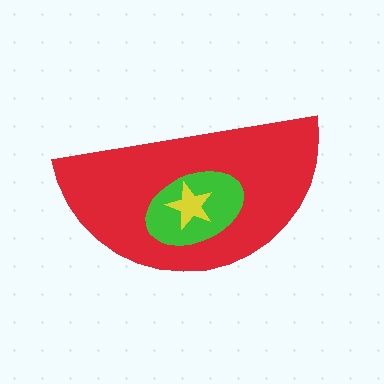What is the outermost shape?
The red semicircle.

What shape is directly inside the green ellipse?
The yellow star.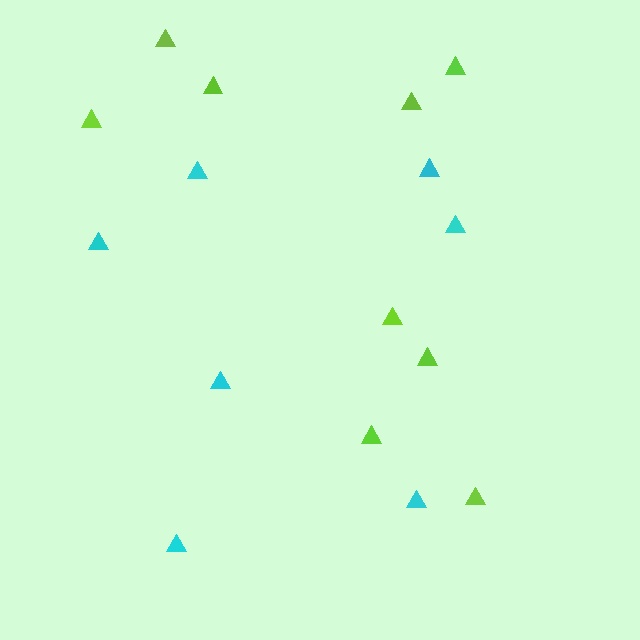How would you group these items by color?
There are 2 groups: one group of cyan triangles (7) and one group of lime triangles (9).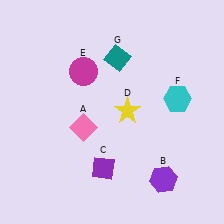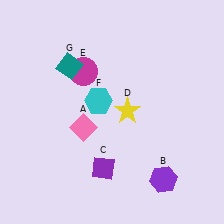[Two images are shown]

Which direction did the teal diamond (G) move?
The teal diamond (G) moved left.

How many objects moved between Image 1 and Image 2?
2 objects moved between the two images.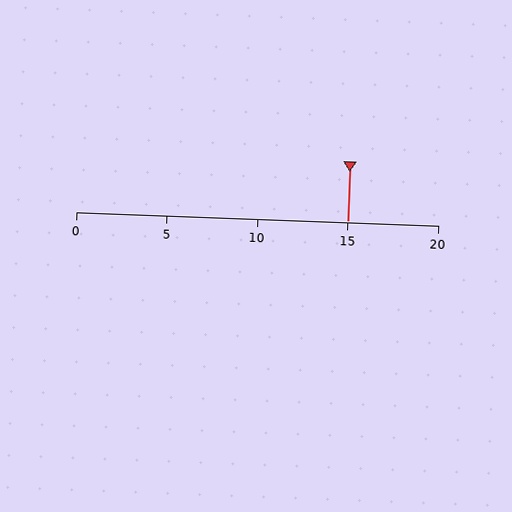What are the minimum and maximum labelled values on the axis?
The axis runs from 0 to 20.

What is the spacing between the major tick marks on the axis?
The major ticks are spaced 5 apart.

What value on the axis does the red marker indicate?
The marker indicates approximately 15.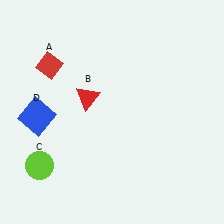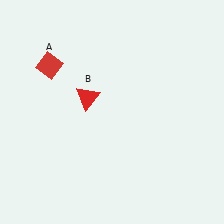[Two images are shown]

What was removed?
The lime circle (C), the blue square (D) were removed in Image 2.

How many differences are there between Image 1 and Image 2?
There are 2 differences between the two images.